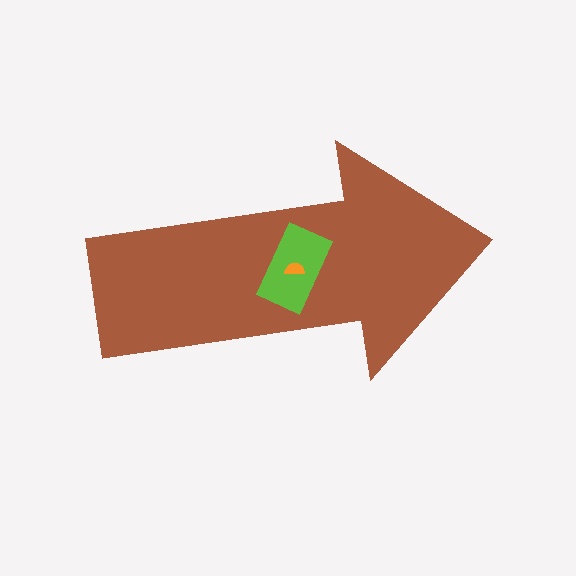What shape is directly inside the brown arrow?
The lime rectangle.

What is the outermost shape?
The brown arrow.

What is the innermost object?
The orange semicircle.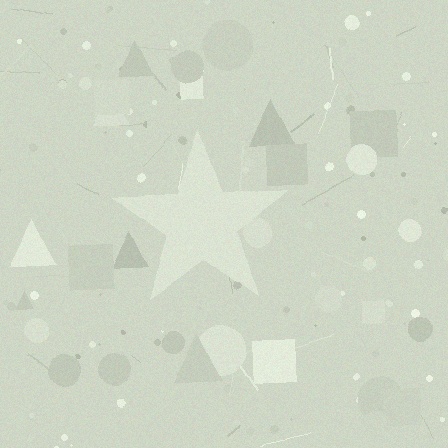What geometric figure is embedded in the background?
A star is embedded in the background.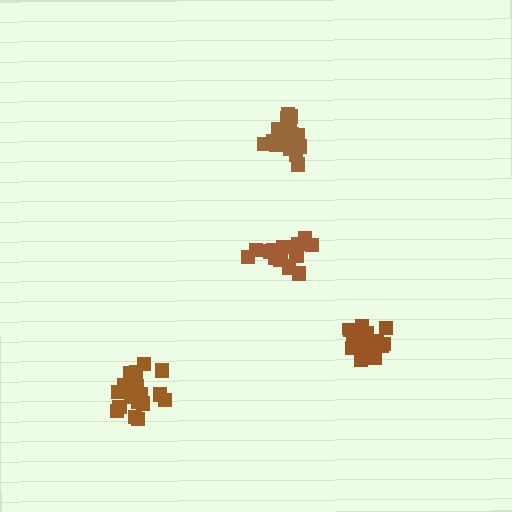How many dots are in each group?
Group 1: 15 dots, Group 2: 20 dots, Group 3: 18 dots, Group 4: 19 dots (72 total).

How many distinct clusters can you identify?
There are 4 distinct clusters.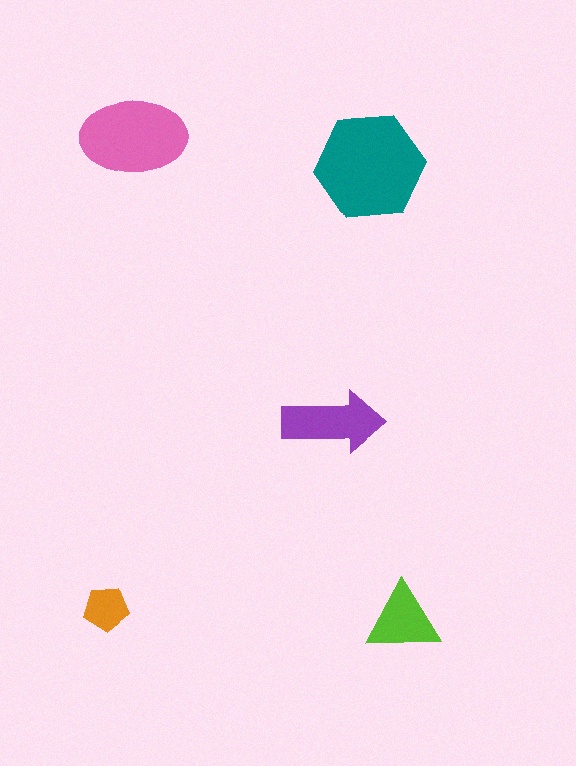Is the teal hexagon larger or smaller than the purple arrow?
Larger.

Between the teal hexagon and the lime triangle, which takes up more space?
The teal hexagon.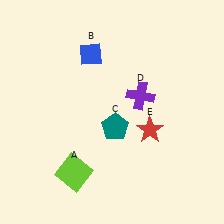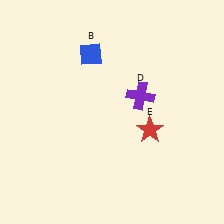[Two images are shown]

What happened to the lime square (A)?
The lime square (A) was removed in Image 2. It was in the bottom-left area of Image 1.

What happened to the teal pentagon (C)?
The teal pentagon (C) was removed in Image 2. It was in the bottom-right area of Image 1.